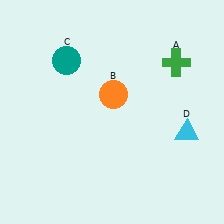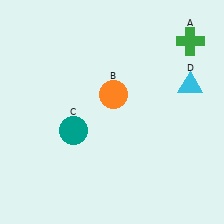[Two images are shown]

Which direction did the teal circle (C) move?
The teal circle (C) moved down.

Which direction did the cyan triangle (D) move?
The cyan triangle (D) moved up.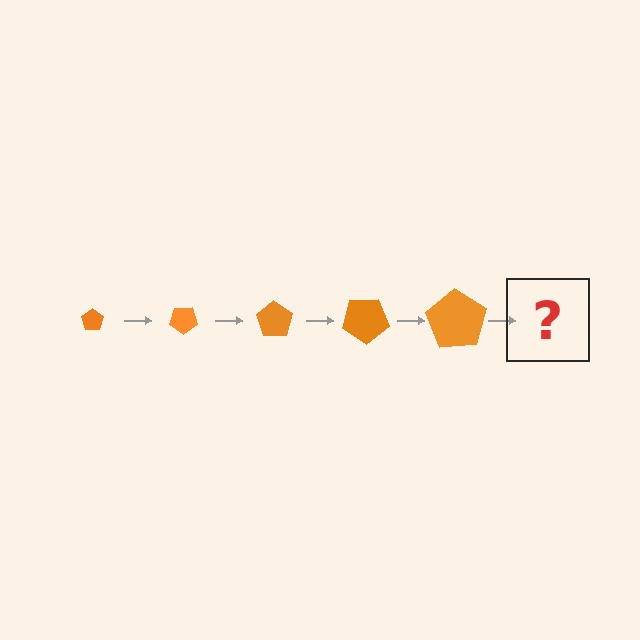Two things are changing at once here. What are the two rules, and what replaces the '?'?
The two rules are that the pentagon grows larger each step and it rotates 35 degrees each step. The '?' should be a pentagon, larger than the previous one and rotated 175 degrees from the start.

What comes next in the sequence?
The next element should be a pentagon, larger than the previous one and rotated 175 degrees from the start.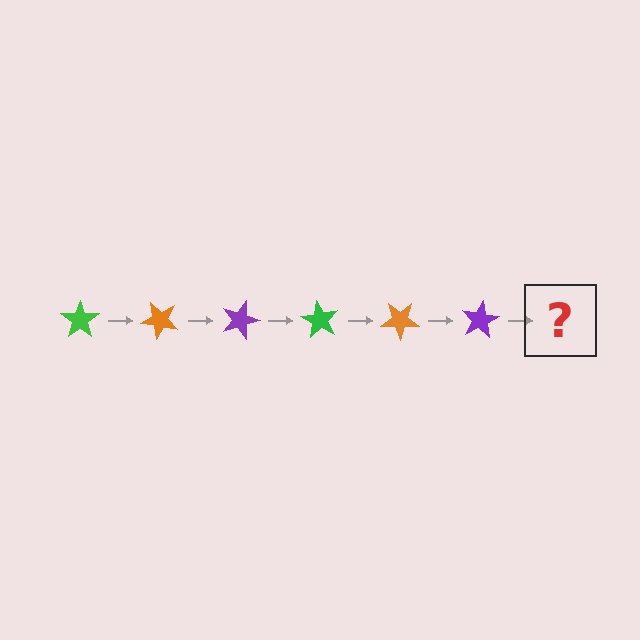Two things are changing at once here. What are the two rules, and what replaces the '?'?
The two rules are that it rotates 45 degrees each step and the color cycles through green, orange, and purple. The '?' should be a green star, rotated 270 degrees from the start.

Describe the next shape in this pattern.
It should be a green star, rotated 270 degrees from the start.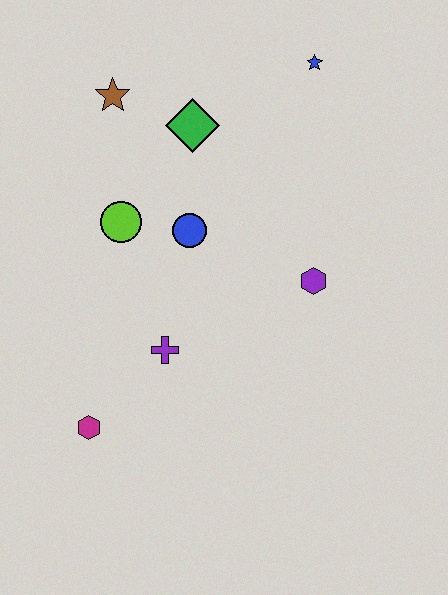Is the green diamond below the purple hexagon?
No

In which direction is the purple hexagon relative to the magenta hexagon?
The purple hexagon is to the right of the magenta hexagon.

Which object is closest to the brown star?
The green diamond is closest to the brown star.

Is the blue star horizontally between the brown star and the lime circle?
No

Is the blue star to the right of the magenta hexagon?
Yes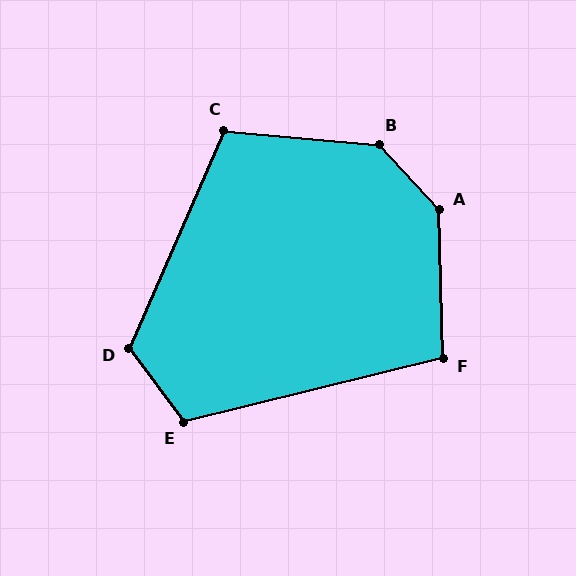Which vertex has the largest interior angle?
A, at approximately 139 degrees.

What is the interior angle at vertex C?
Approximately 108 degrees (obtuse).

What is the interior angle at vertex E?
Approximately 113 degrees (obtuse).